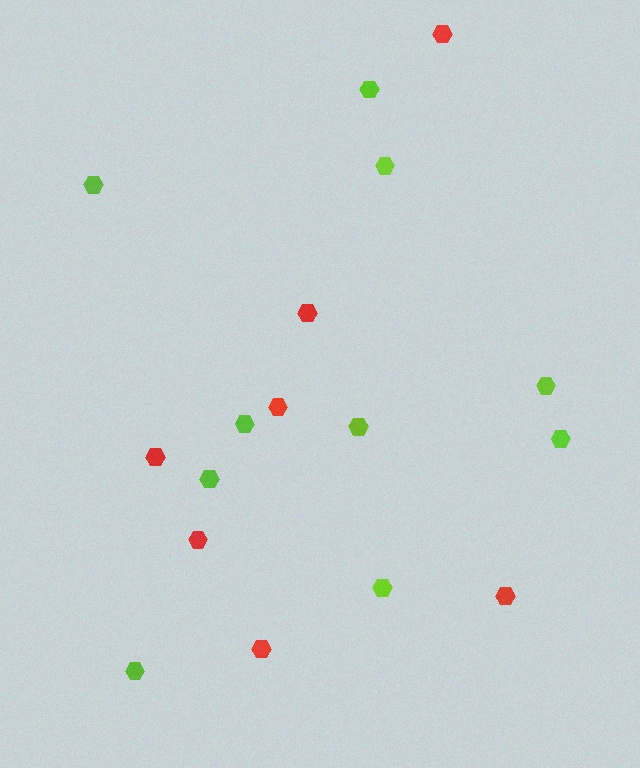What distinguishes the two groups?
There are 2 groups: one group of lime hexagons (10) and one group of red hexagons (7).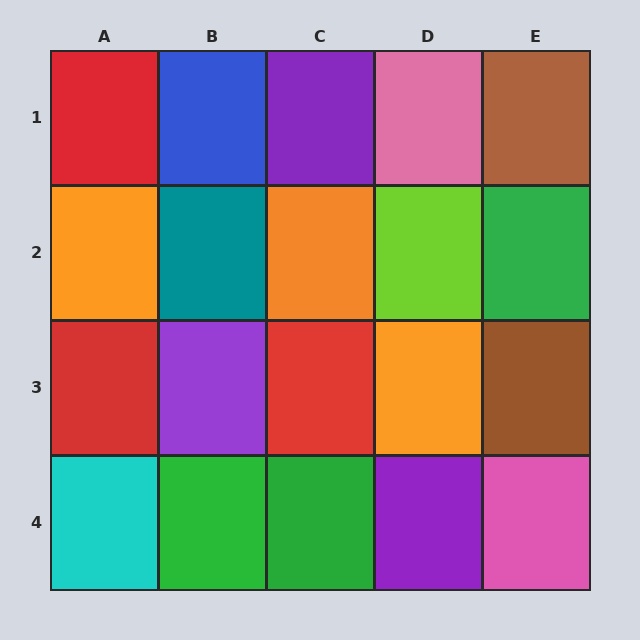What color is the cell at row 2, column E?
Green.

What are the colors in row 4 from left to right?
Cyan, green, green, purple, pink.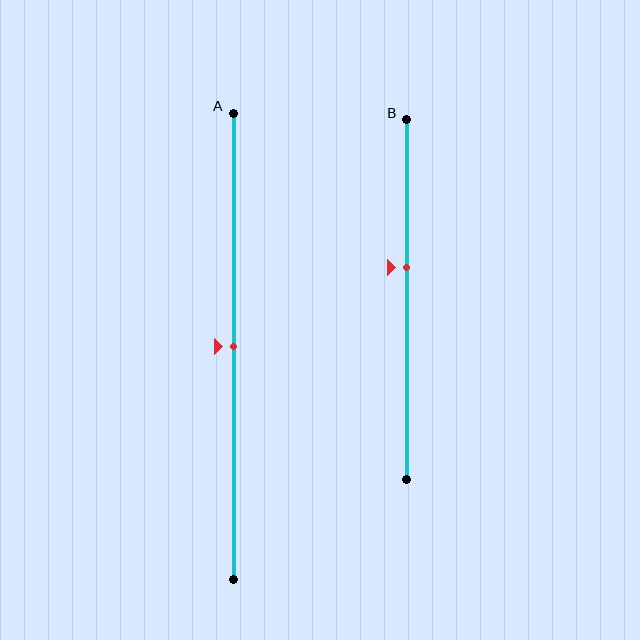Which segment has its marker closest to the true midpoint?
Segment A has its marker closest to the true midpoint.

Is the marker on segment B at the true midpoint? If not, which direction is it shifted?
No, the marker on segment B is shifted upward by about 9% of the segment length.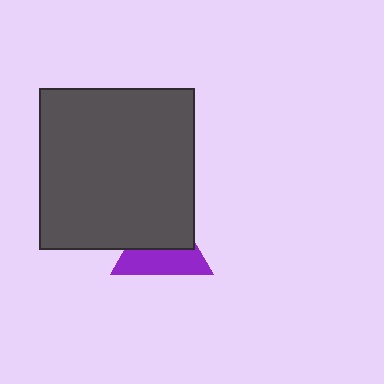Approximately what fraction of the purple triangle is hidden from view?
Roughly 51% of the purple triangle is hidden behind the dark gray rectangle.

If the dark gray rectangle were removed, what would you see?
You would see the complete purple triangle.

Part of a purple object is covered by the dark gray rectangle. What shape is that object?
It is a triangle.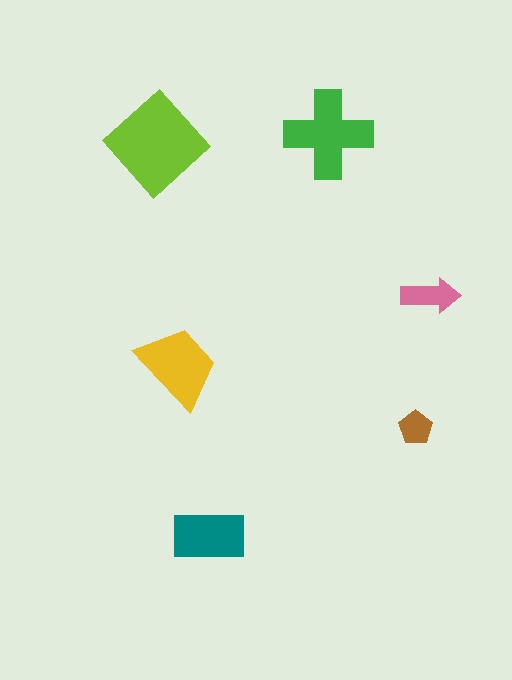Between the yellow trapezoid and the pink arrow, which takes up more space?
The yellow trapezoid.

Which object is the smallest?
The brown pentagon.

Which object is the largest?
The lime diamond.